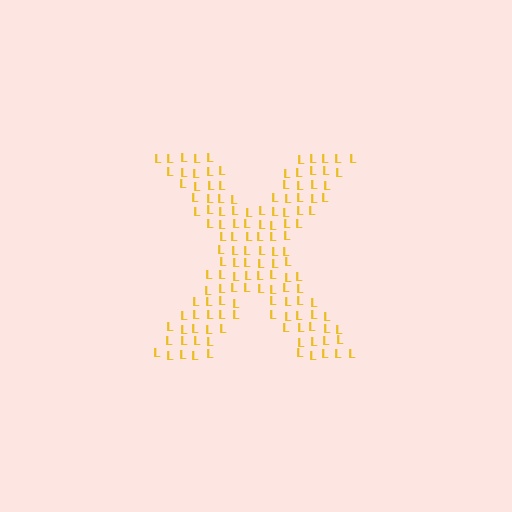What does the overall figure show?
The overall figure shows the letter X.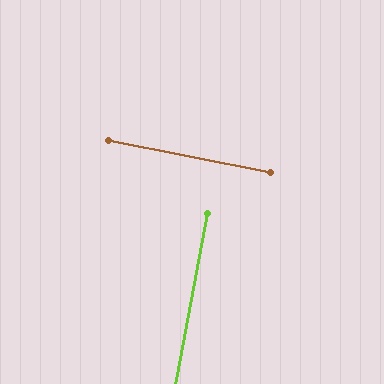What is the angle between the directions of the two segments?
Approximately 89 degrees.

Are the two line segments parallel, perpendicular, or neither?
Perpendicular — they meet at approximately 89°.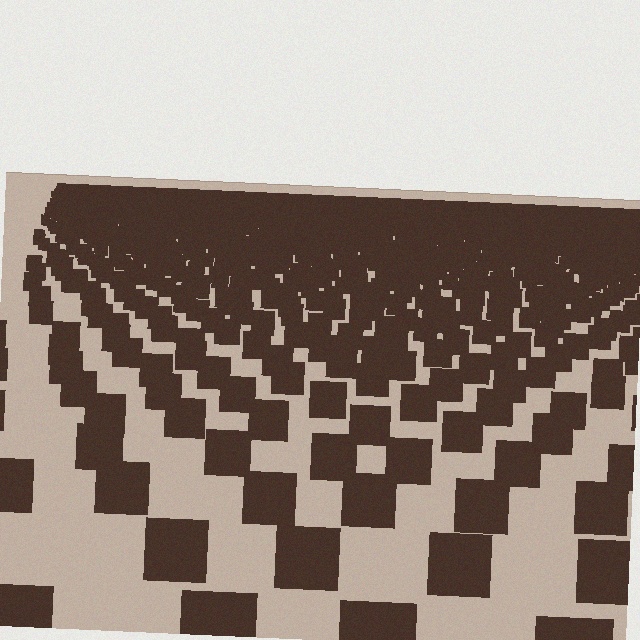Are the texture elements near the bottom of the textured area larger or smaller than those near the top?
Larger. Near the bottom, elements are closer to the viewer and appear at a bigger on-screen size.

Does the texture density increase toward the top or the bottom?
Density increases toward the top.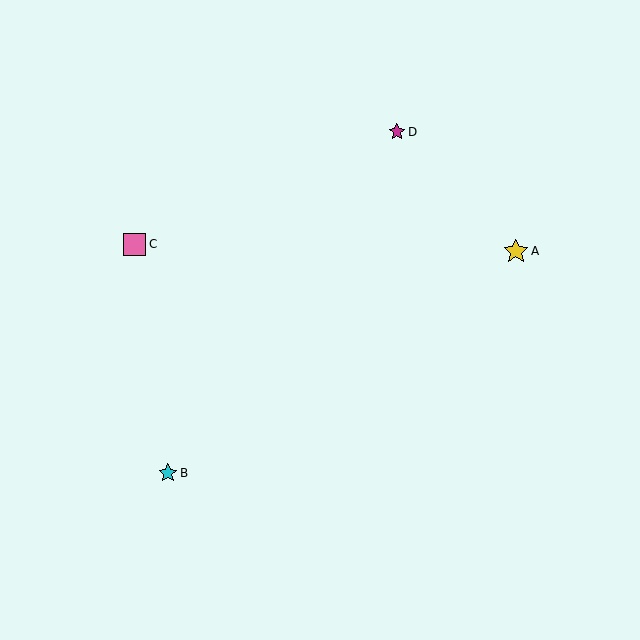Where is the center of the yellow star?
The center of the yellow star is at (516, 251).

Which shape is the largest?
The yellow star (labeled A) is the largest.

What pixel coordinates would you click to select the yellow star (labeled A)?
Click at (516, 251) to select the yellow star A.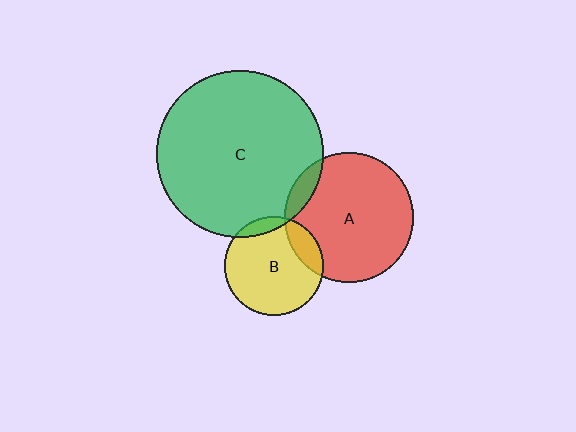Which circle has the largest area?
Circle C (green).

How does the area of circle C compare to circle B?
Approximately 2.9 times.